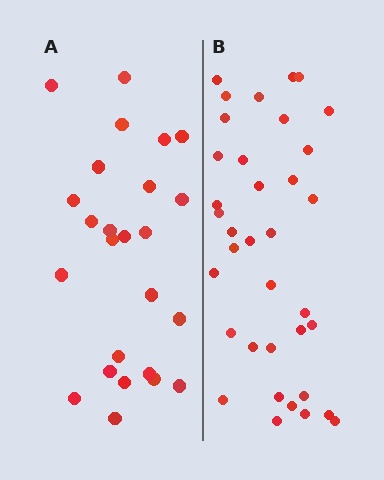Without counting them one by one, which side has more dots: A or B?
Region B (the right region) has more dots.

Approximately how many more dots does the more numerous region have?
Region B has roughly 12 or so more dots than region A.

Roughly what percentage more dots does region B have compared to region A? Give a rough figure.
About 45% more.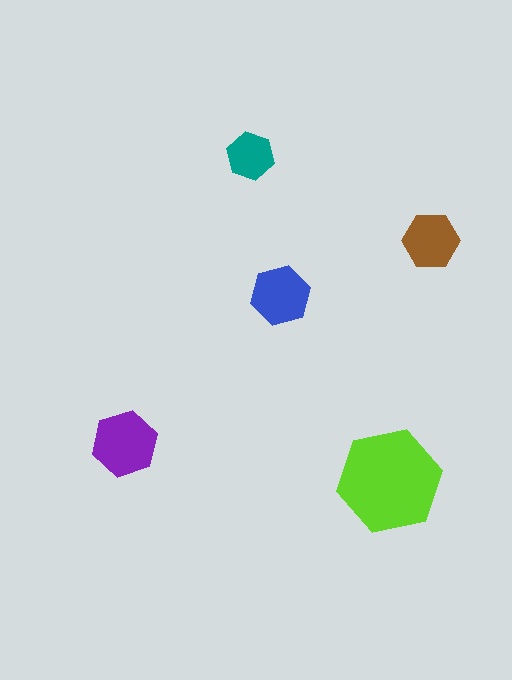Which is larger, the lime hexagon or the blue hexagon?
The lime one.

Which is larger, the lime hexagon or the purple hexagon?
The lime one.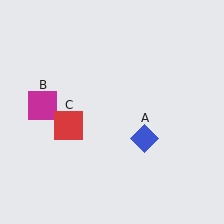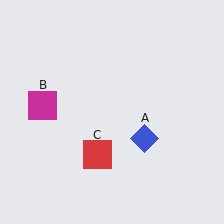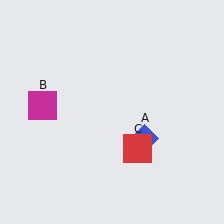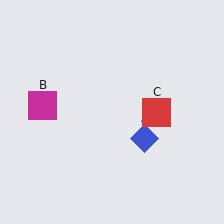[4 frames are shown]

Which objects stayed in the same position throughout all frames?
Blue diamond (object A) and magenta square (object B) remained stationary.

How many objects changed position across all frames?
1 object changed position: red square (object C).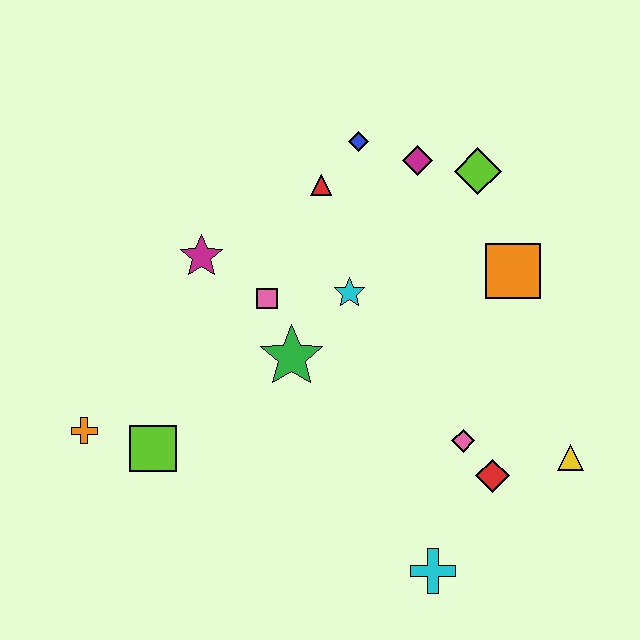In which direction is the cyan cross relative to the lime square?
The cyan cross is to the right of the lime square.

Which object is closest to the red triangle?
The blue diamond is closest to the red triangle.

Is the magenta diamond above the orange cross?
Yes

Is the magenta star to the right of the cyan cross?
No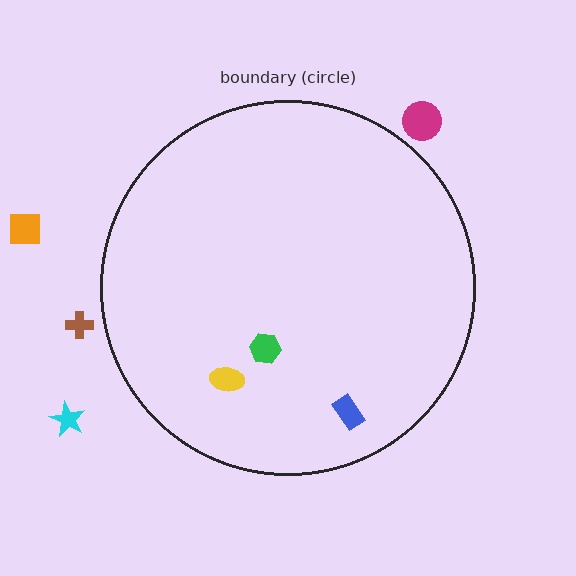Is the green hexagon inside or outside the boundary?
Inside.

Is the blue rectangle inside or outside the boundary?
Inside.